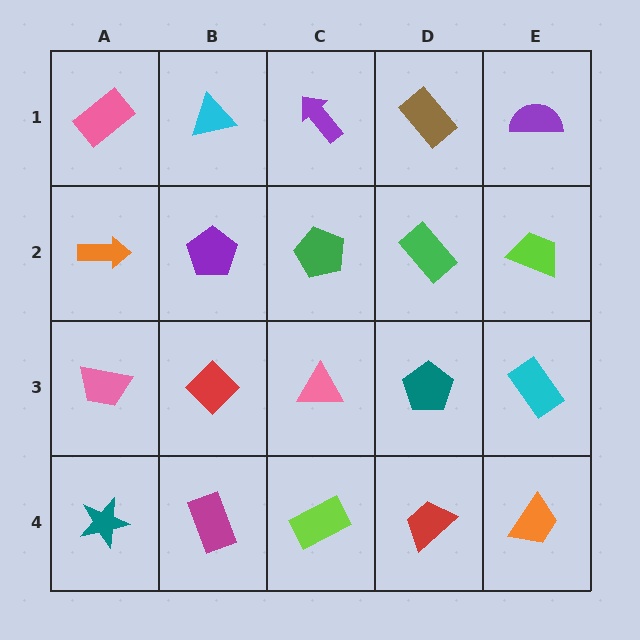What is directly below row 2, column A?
A pink trapezoid.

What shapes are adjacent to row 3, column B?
A purple pentagon (row 2, column B), a magenta rectangle (row 4, column B), a pink trapezoid (row 3, column A), a pink triangle (row 3, column C).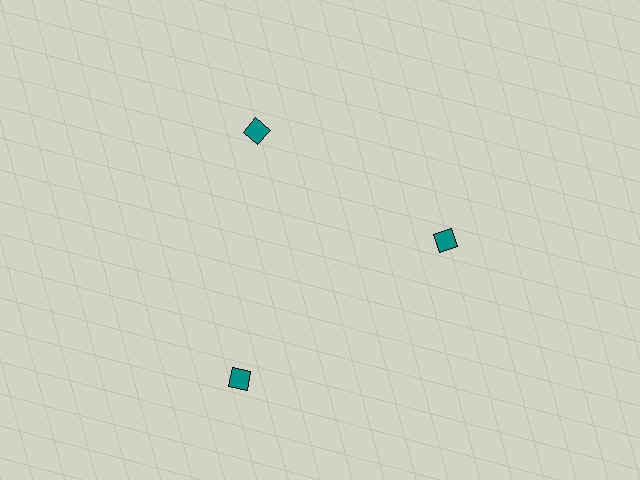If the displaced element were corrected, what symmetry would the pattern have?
It would have 3-fold rotational symmetry — the pattern would map onto itself every 120 degrees.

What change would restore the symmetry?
The symmetry would be restored by moving it inward, back onto the ring so that all 3 diamonds sit at equal angles and equal distance from the center.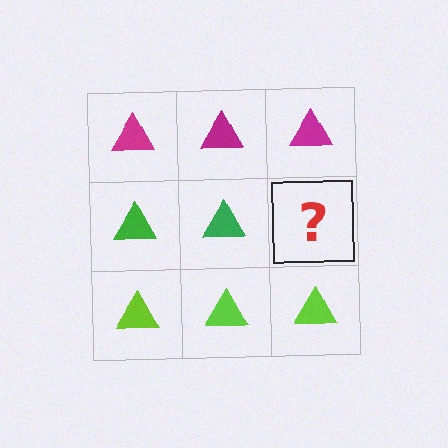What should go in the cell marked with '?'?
The missing cell should contain a green triangle.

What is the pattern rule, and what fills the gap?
The rule is that each row has a consistent color. The gap should be filled with a green triangle.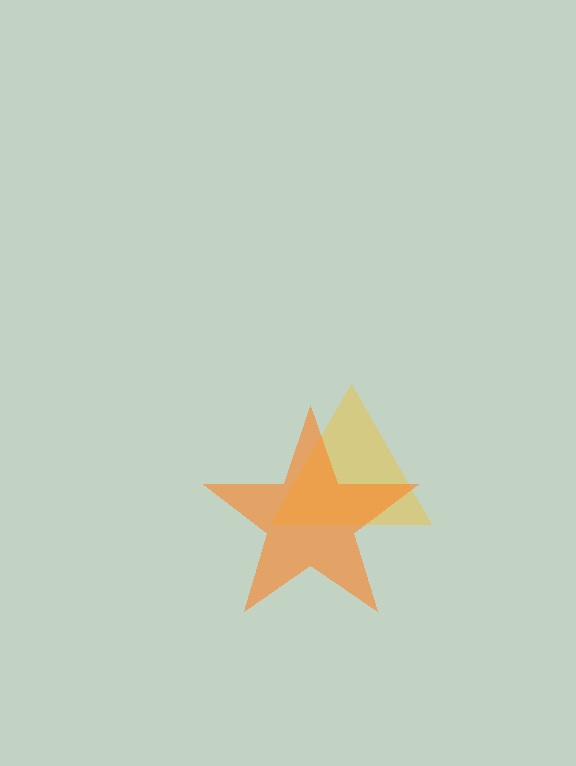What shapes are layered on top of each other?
The layered shapes are: a yellow triangle, an orange star.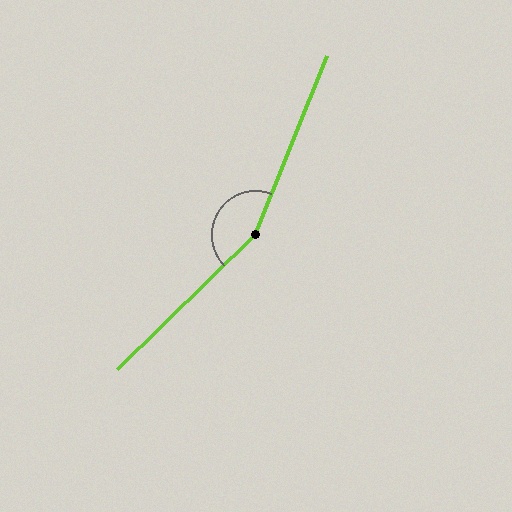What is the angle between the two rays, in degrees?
Approximately 156 degrees.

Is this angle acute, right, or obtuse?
It is obtuse.